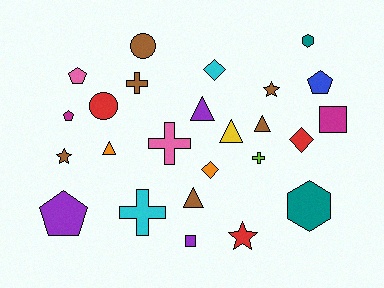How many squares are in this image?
There are 2 squares.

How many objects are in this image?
There are 25 objects.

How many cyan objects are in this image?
There are 2 cyan objects.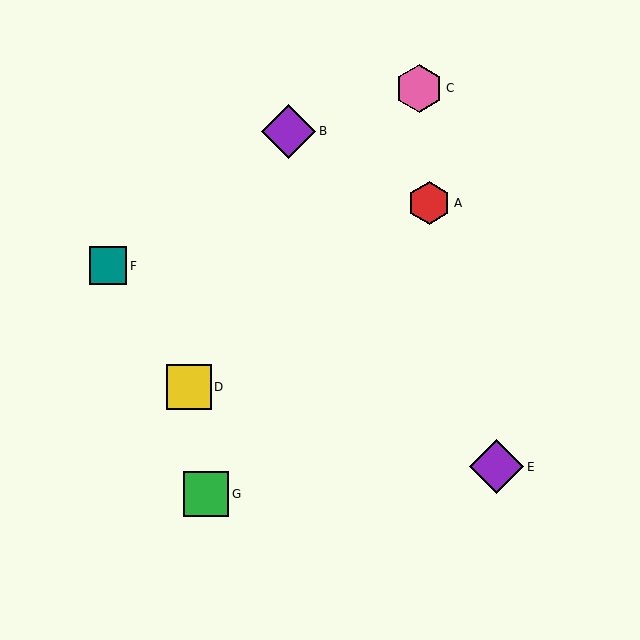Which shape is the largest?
The purple diamond (labeled B) is the largest.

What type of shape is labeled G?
Shape G is a green square.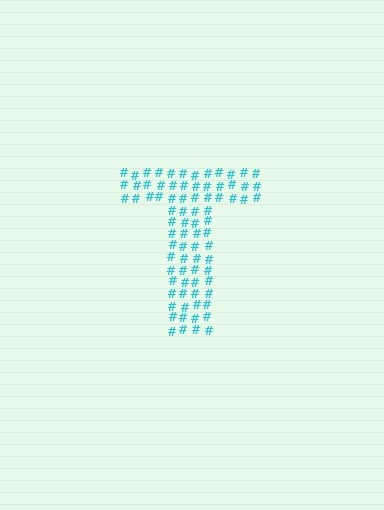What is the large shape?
The large shape is the letter T.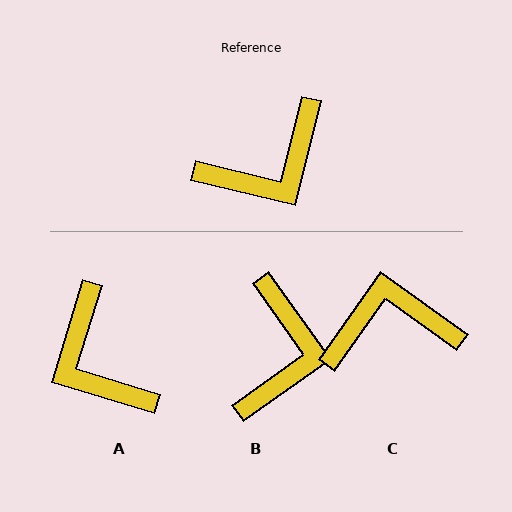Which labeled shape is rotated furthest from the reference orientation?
C, about 158 degrees away.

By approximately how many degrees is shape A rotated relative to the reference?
Approximately 93 degrees clockwise.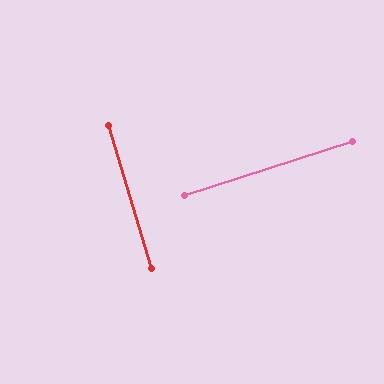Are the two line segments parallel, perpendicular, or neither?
Perpendicular — they meet at approximately 89°.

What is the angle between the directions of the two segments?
Approximately 89 degrees.